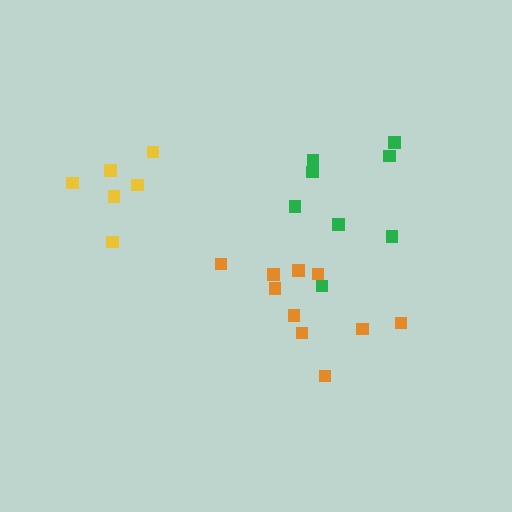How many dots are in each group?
Group 1: 10 dots, Group 2: 8 dots, Group 3: 6 dots (24 total).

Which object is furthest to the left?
The yellow cluster is leftmost.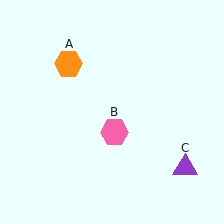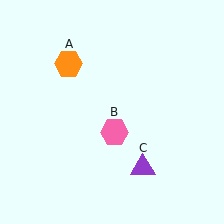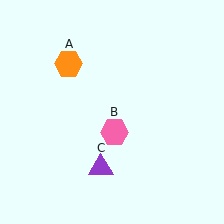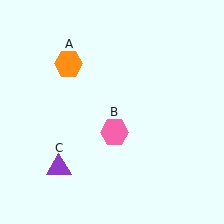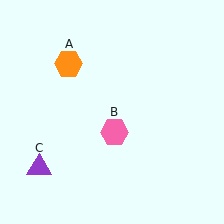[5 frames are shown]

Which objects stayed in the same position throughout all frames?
Orange hexagon (object A) and pink hexagon (object B) remained stationary.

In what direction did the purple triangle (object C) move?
The purple triangle (object C) moved left.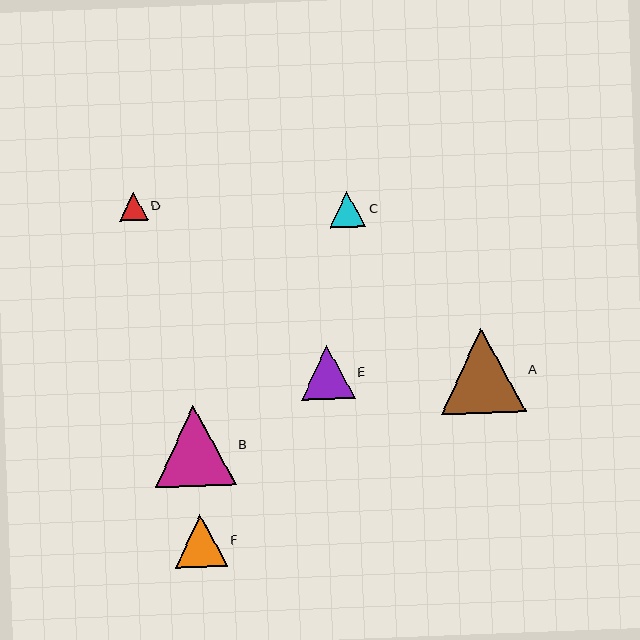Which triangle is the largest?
Triangle A is the largest with a size of approximately 85 pixels.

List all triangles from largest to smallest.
From largest to smallest: A, B, E, F, C, D.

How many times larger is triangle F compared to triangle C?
Triangle F is approximately 1.4 times the size of triangle C.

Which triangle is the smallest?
Triangle D is the smallest with a size of approximately 28 pixels.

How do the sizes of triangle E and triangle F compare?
Triangle E and triangle F are approximately the same size.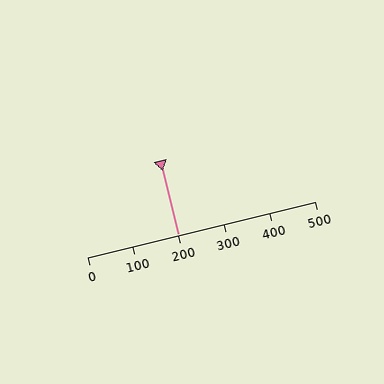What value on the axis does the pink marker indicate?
The marker indicates approximately 200.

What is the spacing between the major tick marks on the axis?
The major ticks are spaced 100 apart.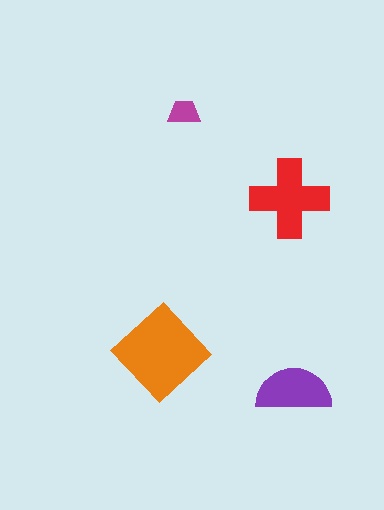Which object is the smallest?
The magenta trapezoid.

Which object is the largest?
The orange diamond.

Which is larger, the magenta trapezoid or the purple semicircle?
The purple semicircle.